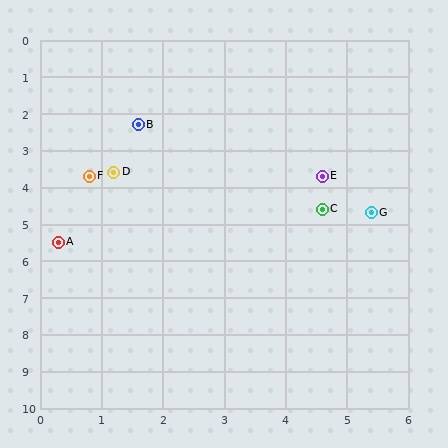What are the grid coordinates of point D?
Point D is at approximately (1.2, 3.6).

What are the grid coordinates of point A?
Point A is at approximately (0.3, 5.5).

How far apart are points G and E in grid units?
Points G and E are about 1.3 grid units apart.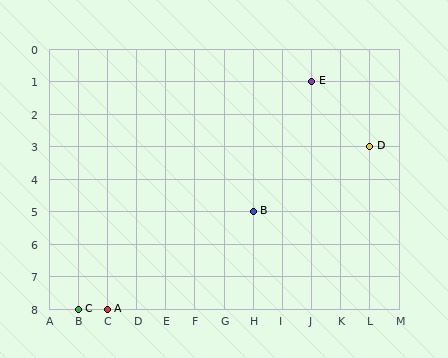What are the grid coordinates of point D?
Point D is at grid coordinates (L, 3).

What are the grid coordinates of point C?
Point C is at grid coordinates (B, 8).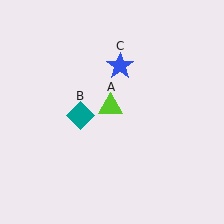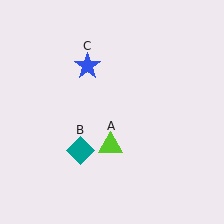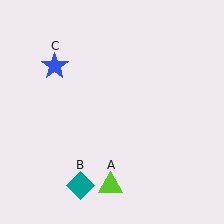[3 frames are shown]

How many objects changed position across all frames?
3 objects changed position: lime triangle (object A), teal diamond (object B), blue star (object C).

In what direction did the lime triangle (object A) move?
The lime triangle (object A) moved down.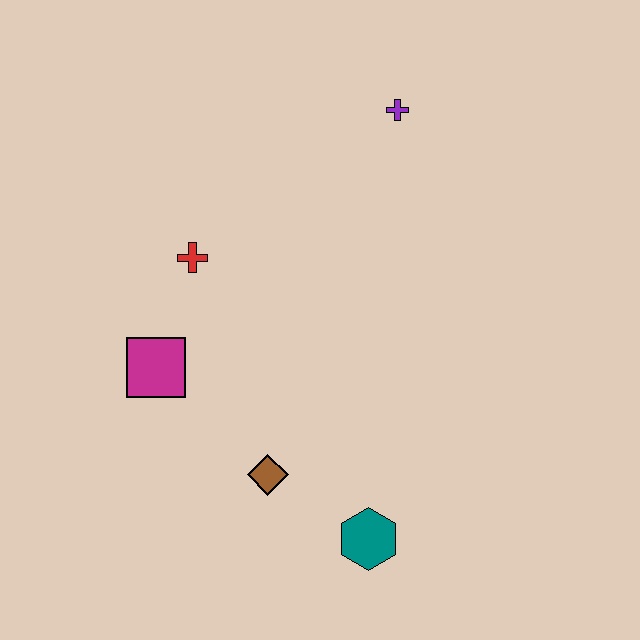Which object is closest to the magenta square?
The red cross is closest to the magenta square.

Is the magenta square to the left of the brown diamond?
Yes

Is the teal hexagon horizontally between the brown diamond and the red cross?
No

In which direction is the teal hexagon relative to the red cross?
The teal hexagon is below the red cross.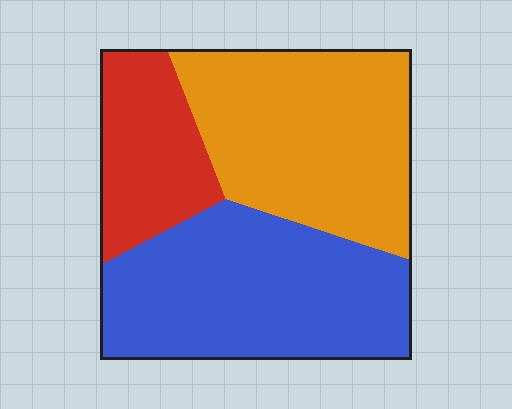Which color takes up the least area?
Red, at roughly 20%.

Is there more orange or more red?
Orange.